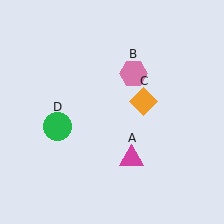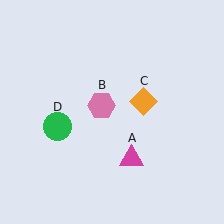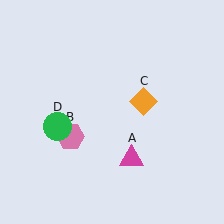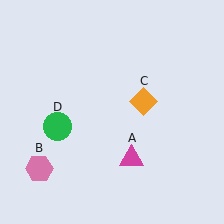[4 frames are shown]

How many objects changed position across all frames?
1 object changed position: pink hexagon (object B).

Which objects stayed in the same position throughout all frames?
Magenta triangle (object A) and orange diamond (object C) and green circle (object D) remained stationary.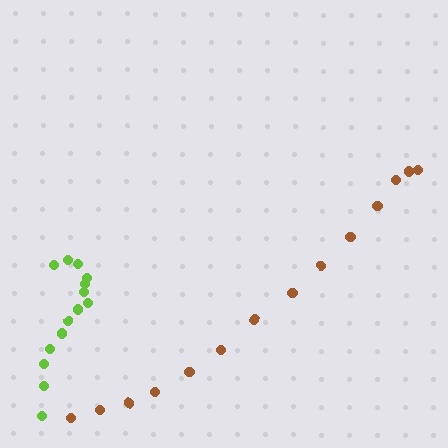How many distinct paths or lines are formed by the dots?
There are 2 distinct paths.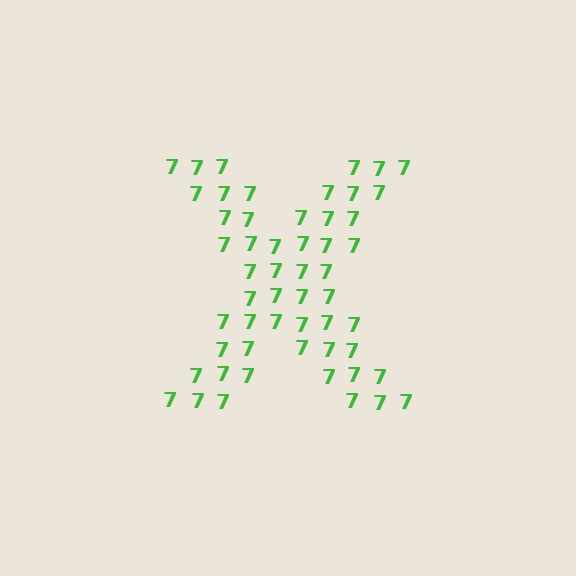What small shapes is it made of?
It is made of small digit 7's.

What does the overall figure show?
The overall figure shows the letter X.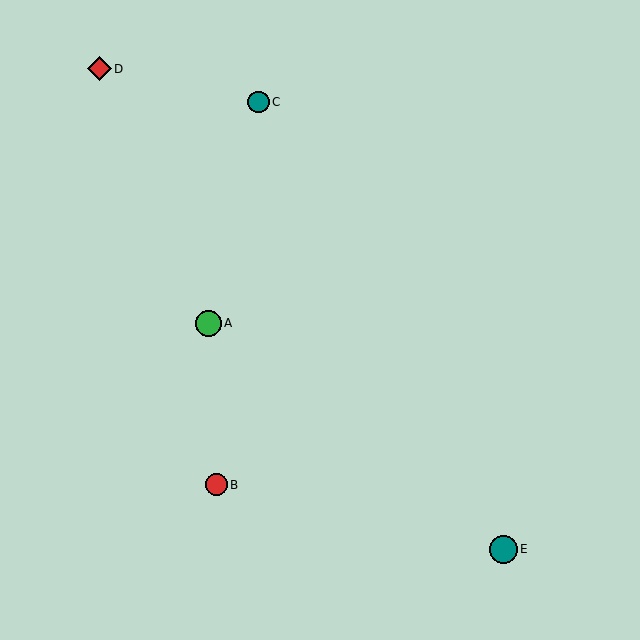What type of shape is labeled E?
Shape E is a teal circle.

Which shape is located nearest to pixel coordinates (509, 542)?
The teal circle (labeled E) at (503, 549) is nearest to that location.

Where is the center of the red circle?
The center of the red circle is at (216, 485).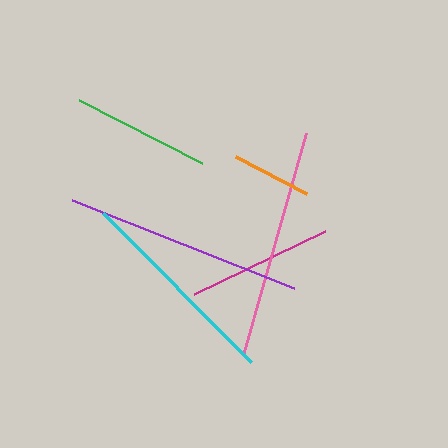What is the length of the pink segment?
The pink segment is approximately 230 pixels long.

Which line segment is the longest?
The purple line is the longest at approximately 239 pixels.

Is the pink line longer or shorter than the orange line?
The pink line is longer than the orange line.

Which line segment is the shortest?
The orange line is the shortest at approximately 81 pixels.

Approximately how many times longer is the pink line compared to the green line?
The pink line is approximately 1.7 times the length of the green line.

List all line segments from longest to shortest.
From longest to shortest: purple, pink, cyan, magenta, green, orange.